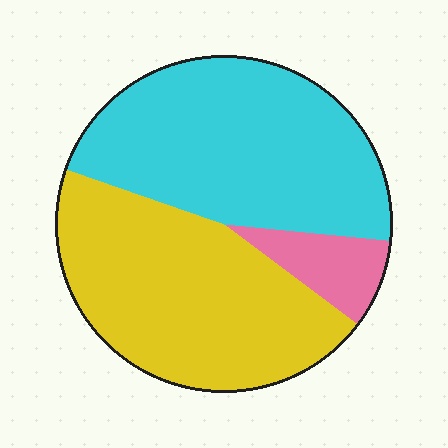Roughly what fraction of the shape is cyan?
Cyan covers 46% of the shape.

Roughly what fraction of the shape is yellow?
Yellow takes up between a quarter and a half of the shape.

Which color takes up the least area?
Pink, at roughly 10%.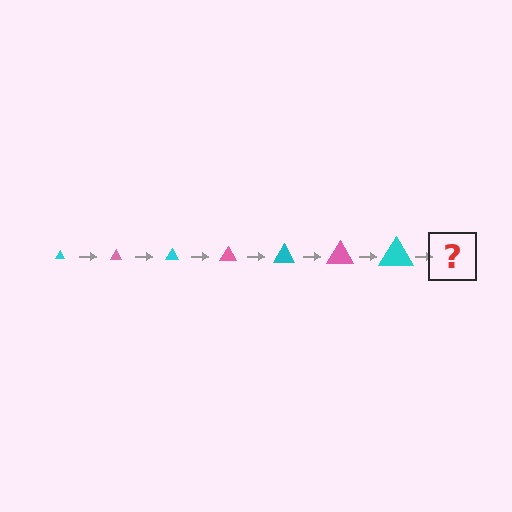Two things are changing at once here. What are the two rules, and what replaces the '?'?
The two rules are that the triangle grows larger each step and the color cycles through cyan and pink. The '?' should be a pink triangle, larger than the previous one.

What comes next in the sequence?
The next element should be a pink triangle, larger than the previous one.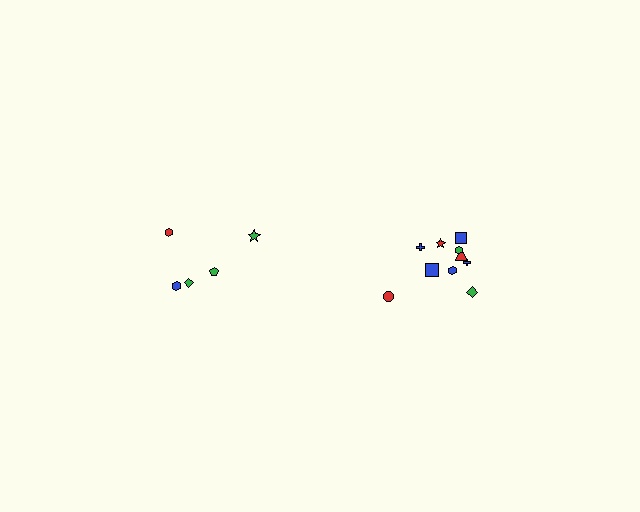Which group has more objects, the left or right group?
The right group.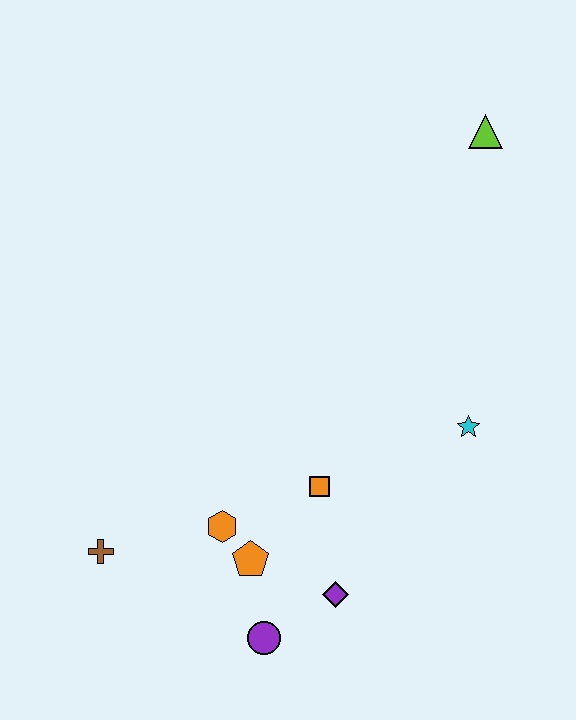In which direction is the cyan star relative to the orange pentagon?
The cyan star is to the right of the orange pentagon.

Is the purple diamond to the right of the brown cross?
Yes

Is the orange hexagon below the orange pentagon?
No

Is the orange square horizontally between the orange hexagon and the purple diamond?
Yes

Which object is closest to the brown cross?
The orange hexagon is closest to the brown cross.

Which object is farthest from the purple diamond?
The lime triangle is farthest from the purple diamond.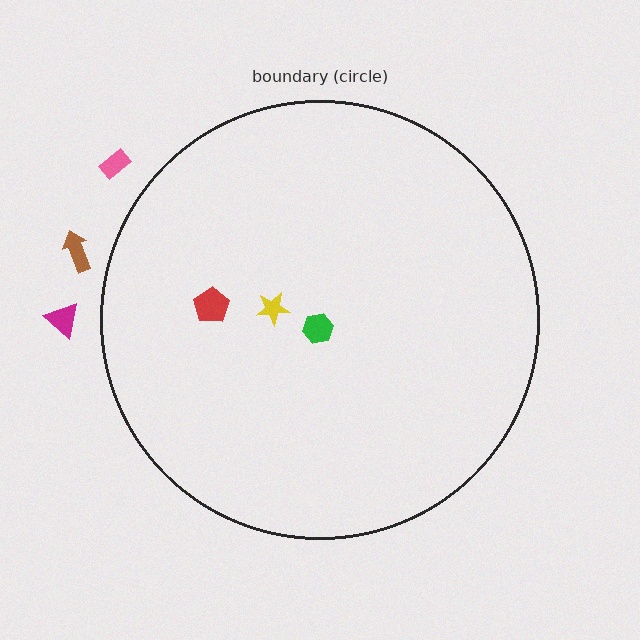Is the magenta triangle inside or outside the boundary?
Outside.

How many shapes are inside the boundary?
3 inside, 3 outside.